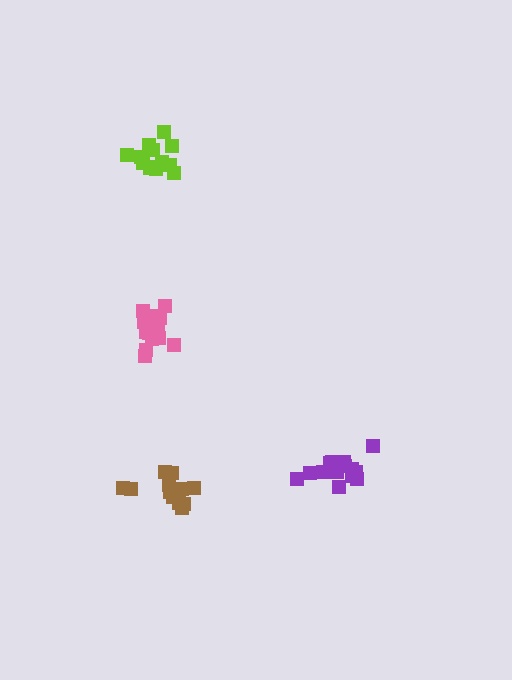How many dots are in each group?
Group 1: 13 dots, Group 2: 16 dots, Group 3: 16 dots, Group 4: 13 dots (58 total).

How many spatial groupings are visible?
There are 4 spatial groupings.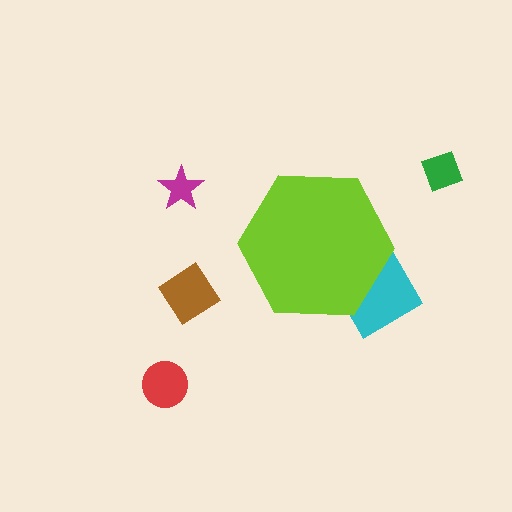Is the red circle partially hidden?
No, the red circle is fully visible.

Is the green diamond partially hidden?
No, the green diamond is fully visible.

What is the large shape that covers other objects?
A lime hexagon.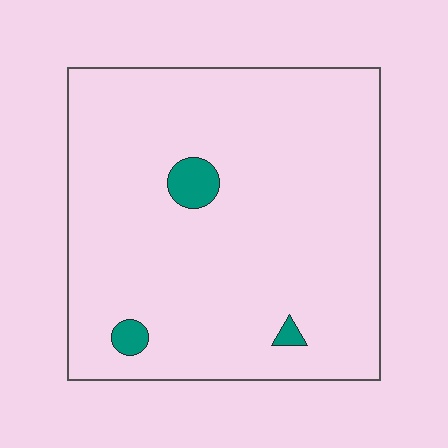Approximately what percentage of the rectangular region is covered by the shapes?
Approximately 5%.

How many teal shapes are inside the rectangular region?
3.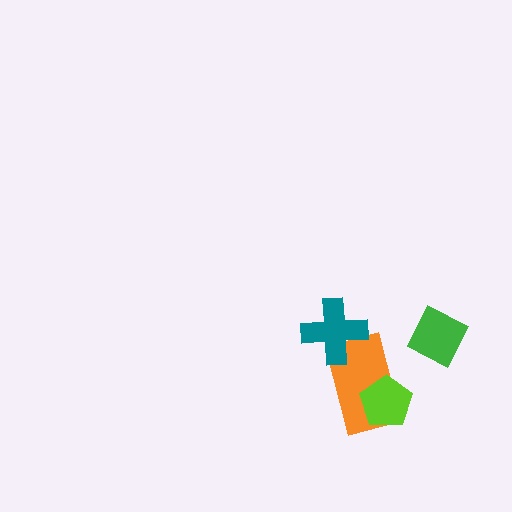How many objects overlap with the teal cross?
1 object overlaps with the teal cross.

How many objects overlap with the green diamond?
0 objects overlap with the green diamond.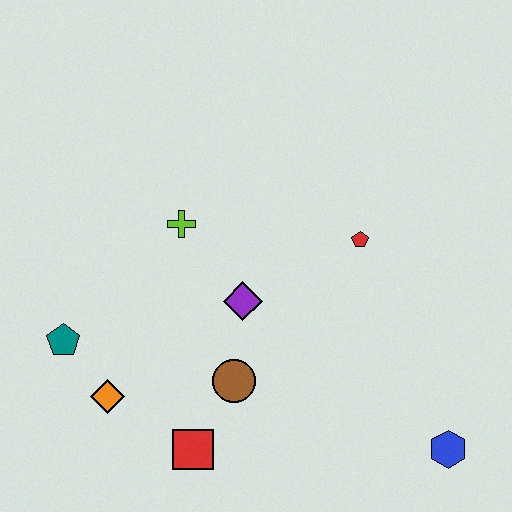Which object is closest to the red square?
The brown circle is closest to the red square.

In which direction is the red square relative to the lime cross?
The red square is below the lime cross.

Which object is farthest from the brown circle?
The blue hexagon is farthest from the brown circle.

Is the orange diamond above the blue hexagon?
Yes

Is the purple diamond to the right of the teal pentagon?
Yes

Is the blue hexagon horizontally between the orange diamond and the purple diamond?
No